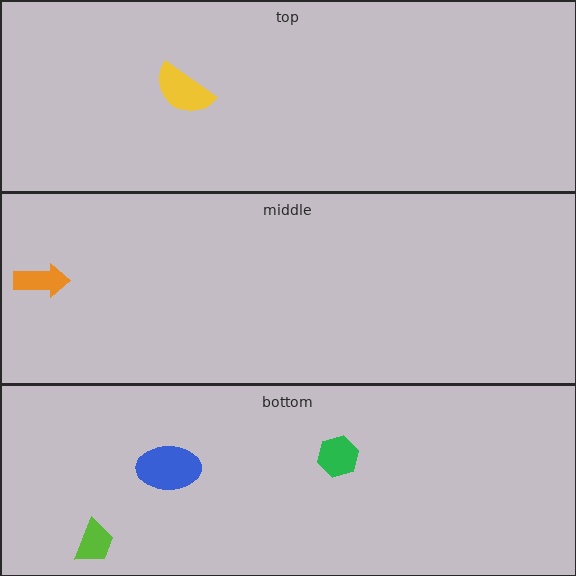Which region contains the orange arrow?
The middle region.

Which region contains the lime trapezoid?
The bottom region.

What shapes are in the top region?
The yellow semicircle.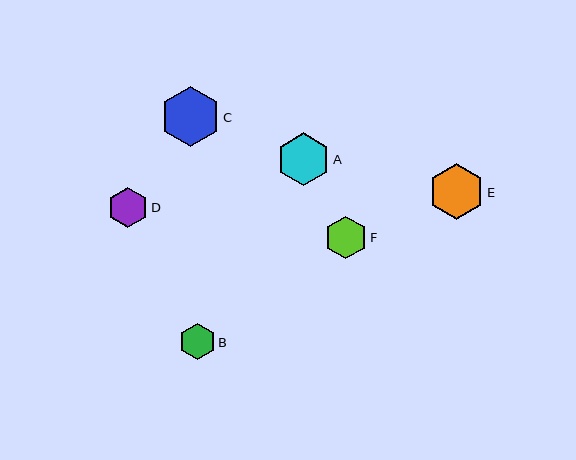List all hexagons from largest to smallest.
From largest to smallest: C, E, A, F, D, B.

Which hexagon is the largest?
Hexagon C is the largest with a size of approximately 60 pixels.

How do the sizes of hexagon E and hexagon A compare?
Hexagon E and hexagon A are approximately the same size.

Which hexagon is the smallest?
Hexagon B is the smallest with a size of approximately 36 pixels.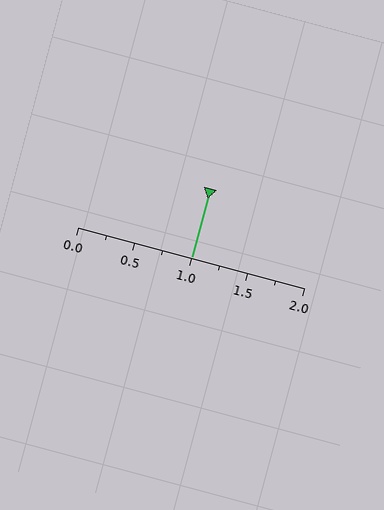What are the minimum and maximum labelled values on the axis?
The axis runs from 0.0 to 2.0.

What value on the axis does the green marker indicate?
The marker indicates approximately 1.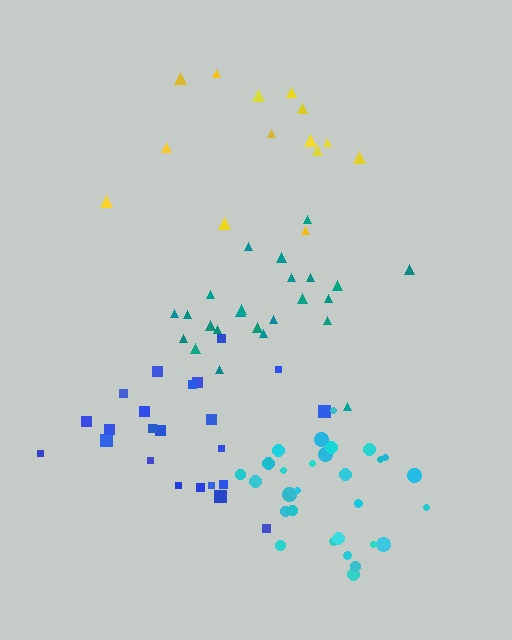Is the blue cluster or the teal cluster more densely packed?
Teal.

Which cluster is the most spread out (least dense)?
Yellow.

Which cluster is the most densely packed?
Cyan.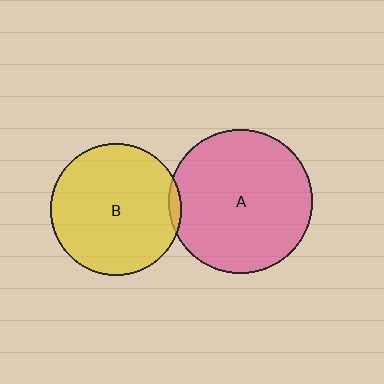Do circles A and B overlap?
Yes.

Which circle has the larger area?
Circle A (pink).